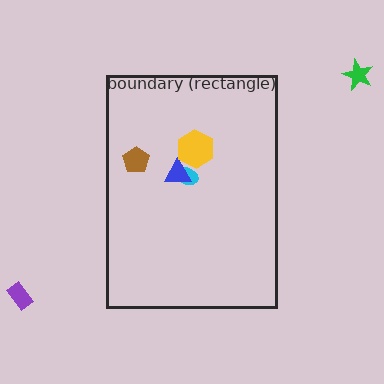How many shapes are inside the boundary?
4 inside, 2 outside.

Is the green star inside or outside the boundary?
Outside.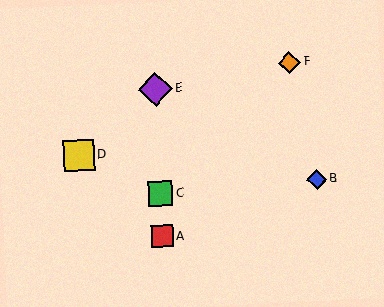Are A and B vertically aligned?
No, A is at x≈162 and B is at x≈317.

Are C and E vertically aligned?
Yes, both are at x≈160.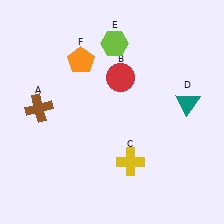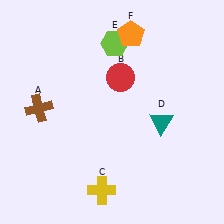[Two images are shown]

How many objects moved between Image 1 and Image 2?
3 objects moved between the two images.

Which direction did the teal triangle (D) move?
The teal triangle (D) moved left.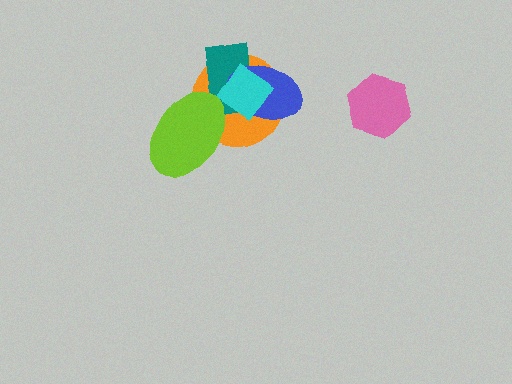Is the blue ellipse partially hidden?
Yes, it is partially covered by another shape.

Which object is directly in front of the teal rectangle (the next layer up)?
The blue ellipse is directly in front of the teal rectangle.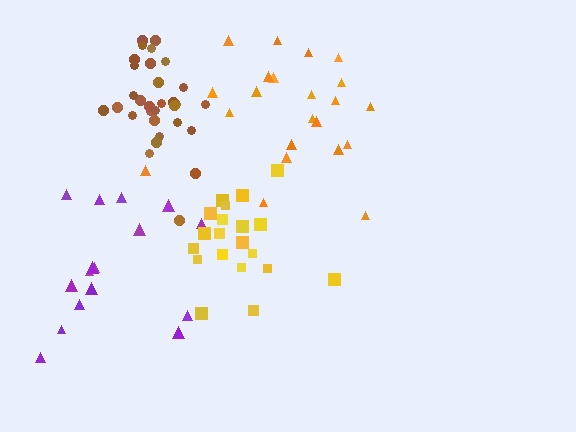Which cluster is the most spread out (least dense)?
Purple.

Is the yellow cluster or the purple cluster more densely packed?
Yellow.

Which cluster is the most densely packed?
Yellow.